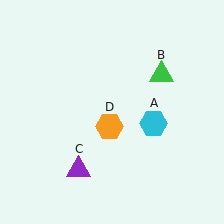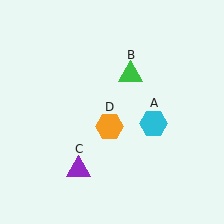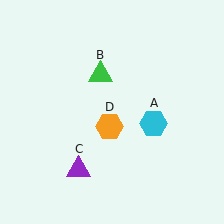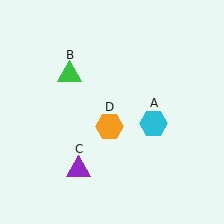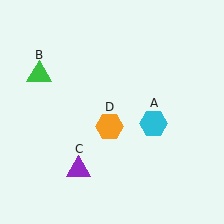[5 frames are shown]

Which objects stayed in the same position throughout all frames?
Cyan hexagon (object A) and purple triangle (object C) and orange hexagon (object D) remained stationary.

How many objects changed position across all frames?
1 object changed position: green triangle (object B).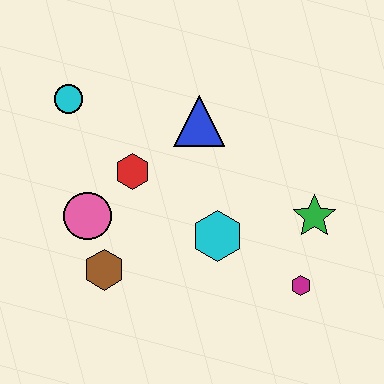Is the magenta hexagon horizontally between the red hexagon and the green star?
Yes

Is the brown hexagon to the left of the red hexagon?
Yes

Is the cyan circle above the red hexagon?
Yes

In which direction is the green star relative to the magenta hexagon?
The green star is above the magenta hexagon.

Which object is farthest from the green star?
The cyan circle is farthest from the green star.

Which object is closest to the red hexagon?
The pink circle is closest to the red hexagon.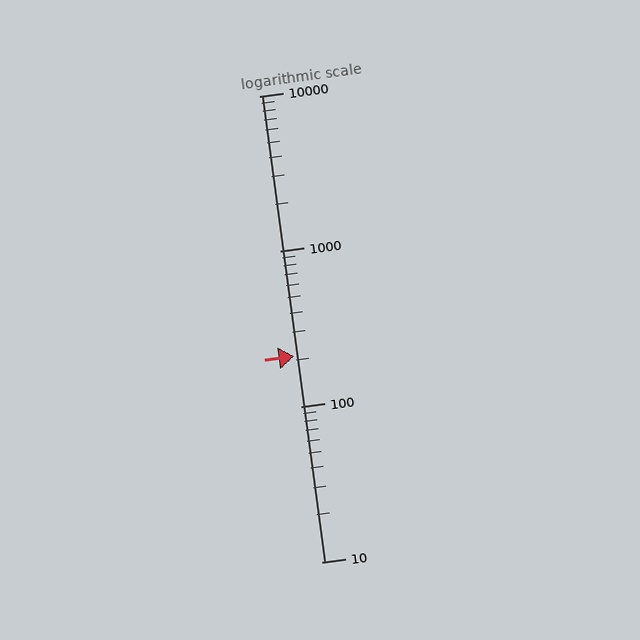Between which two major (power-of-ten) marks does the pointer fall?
The pointer is between 100 and 1000.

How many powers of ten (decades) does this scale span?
The scale spans 3 decades, from 10 to 10000.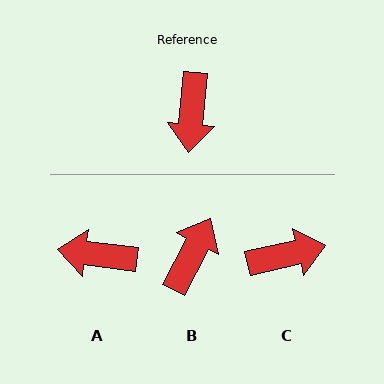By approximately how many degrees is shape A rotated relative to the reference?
Approximately 92 degrees clockwise.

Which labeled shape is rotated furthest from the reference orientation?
B, about 157 degrees away.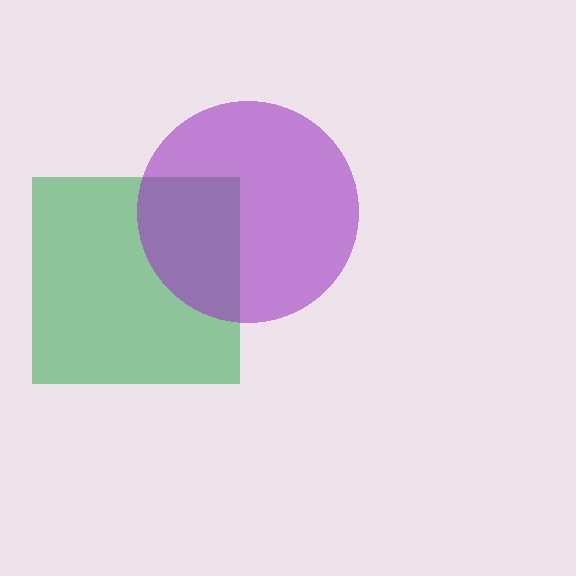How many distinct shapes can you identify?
There are 2 distinct shapes: a green square, a purple circle.